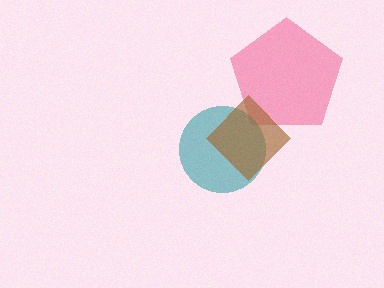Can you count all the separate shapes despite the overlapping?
Yes, there are 3 separate shapes.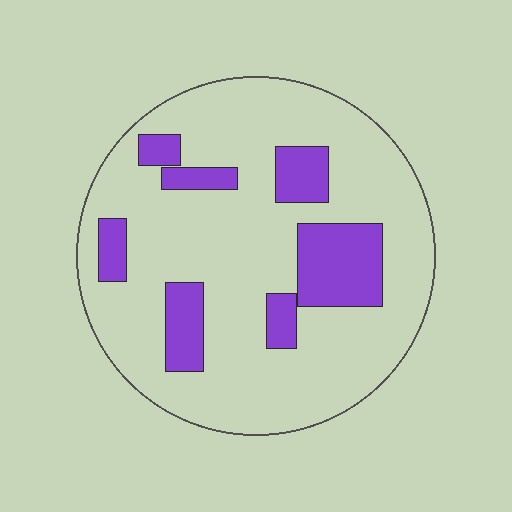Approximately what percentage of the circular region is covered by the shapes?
Approximately 20%.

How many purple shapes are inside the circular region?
7.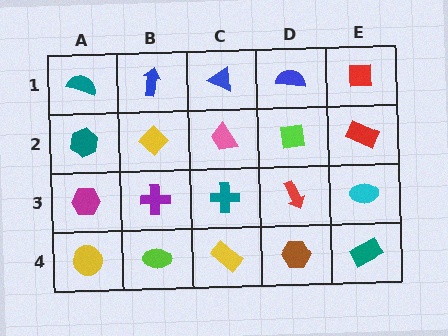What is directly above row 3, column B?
A yellow diamond.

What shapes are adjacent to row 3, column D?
A lime square (row 2, column D), a brown hexagon (row 4, column D), a teal cross (row 3, column C), a cyan ellipse (row 3, column E).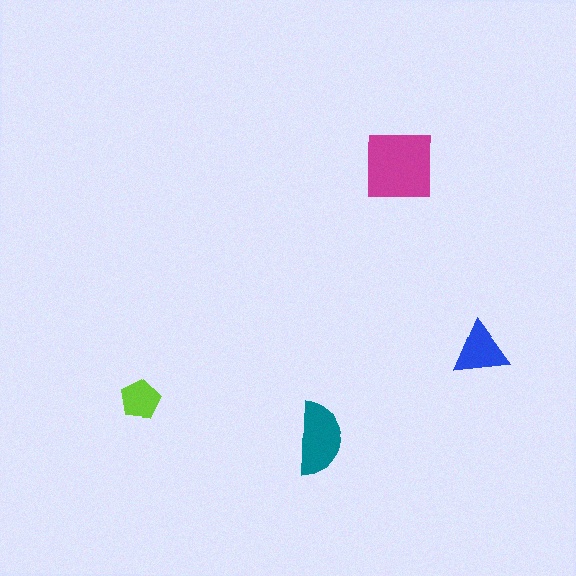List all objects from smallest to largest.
The lime pentagon, the blue triangle, the teal semicircle, the magenta square.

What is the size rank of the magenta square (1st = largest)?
1st.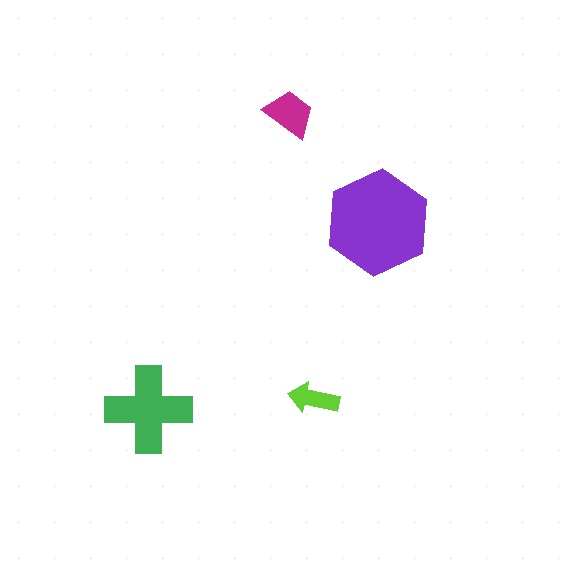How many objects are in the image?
There are 4 objects in the image.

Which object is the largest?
The purple hexagon.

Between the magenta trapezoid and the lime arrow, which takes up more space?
The magenta trapezoid.